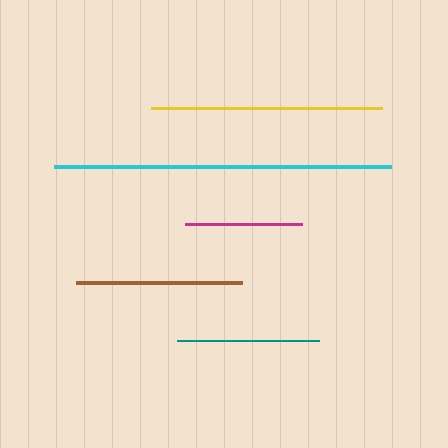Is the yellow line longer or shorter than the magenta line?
The yellow line is longer than the magenta line.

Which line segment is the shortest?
The magenta line is the shortest at approximately 117 pixels.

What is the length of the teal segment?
The teal segment is approximately 142 pixels long.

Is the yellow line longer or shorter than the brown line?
The yellow line is longer than the brown line.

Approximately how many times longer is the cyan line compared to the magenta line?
The cyan line is approximately 2.9 times the length of the magenta line.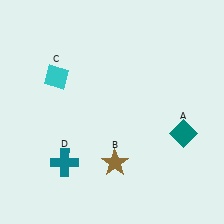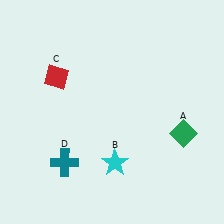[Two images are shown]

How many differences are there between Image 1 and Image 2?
There are 3 differences between the two images.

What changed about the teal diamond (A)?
In Image 1, A is teal. In Image 2, it changed to green.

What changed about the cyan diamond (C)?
In Image 1, C is cyan. In Image 2, it changed to red.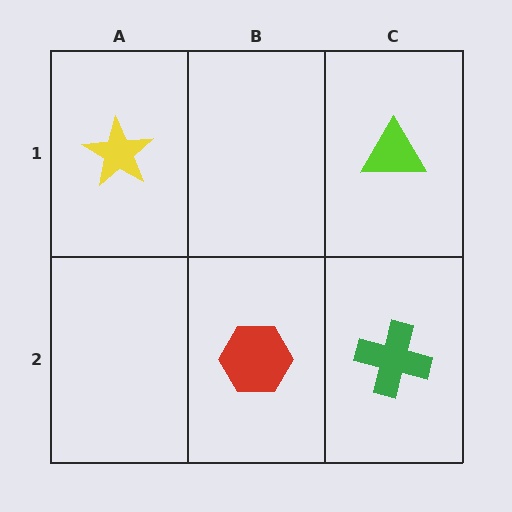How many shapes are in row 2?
2 shapes.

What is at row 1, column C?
A lime triangle.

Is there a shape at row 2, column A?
No, that cell is empty.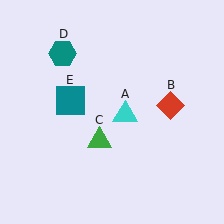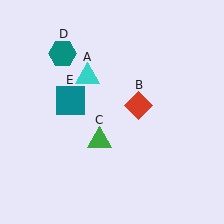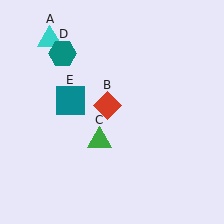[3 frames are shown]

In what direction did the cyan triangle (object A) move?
The cyan triangle (object A) moved up and to the left.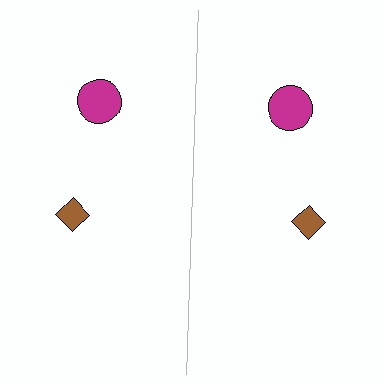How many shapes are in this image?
There are 4 shapes in this image.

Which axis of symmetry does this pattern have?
The pattern has a vertical axis of symmetry running through the center of the image.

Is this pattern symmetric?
Yes, this pattern has bilateral (reflection) symmetry.